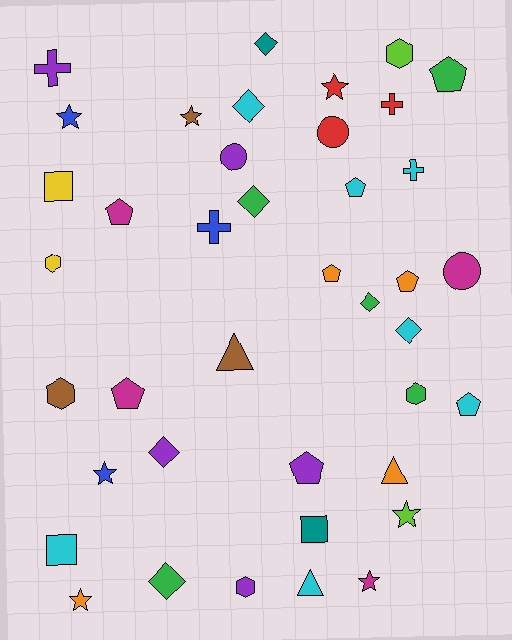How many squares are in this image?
There are 3 squares.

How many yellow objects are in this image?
There are 2 yellow objects.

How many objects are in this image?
There are 40 objects.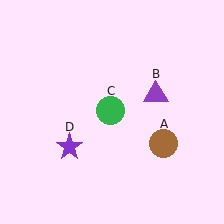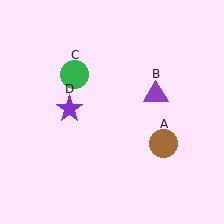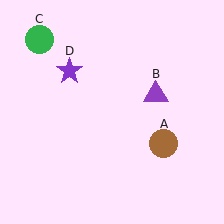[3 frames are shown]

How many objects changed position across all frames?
2 objects changed position: green circle (object C), purple star (object D).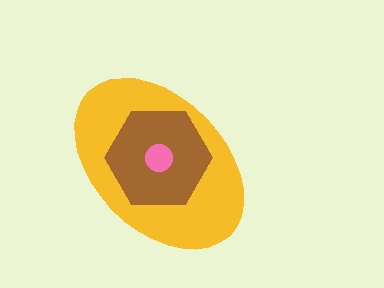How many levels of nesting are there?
3.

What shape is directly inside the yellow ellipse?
The brown hexagon.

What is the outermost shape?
The yellow ellipse.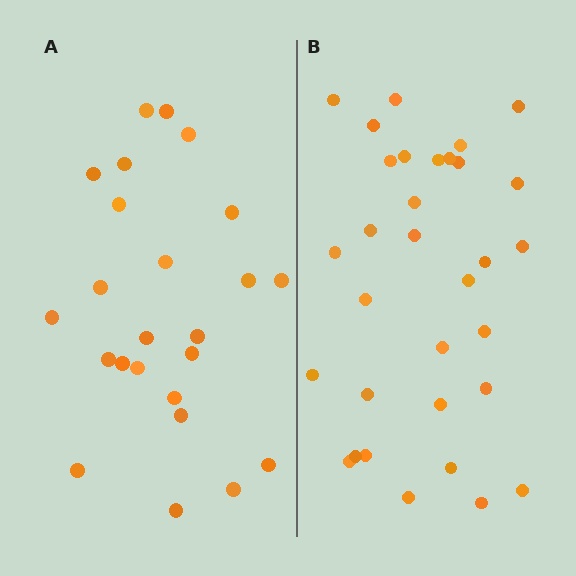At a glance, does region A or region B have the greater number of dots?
Region B (the right region) has more dots.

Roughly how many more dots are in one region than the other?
Region B has roughly 8 or so more dots than region A.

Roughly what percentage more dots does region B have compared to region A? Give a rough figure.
About 35% more.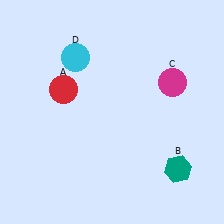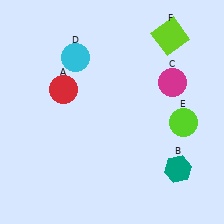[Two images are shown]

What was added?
A lime circle (E), a lime square (F) were added in Image 2.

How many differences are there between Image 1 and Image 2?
There are 2 differences between the two images.